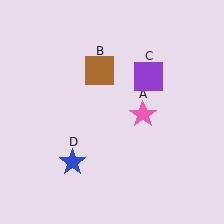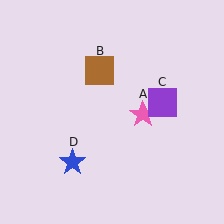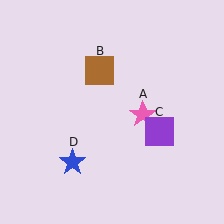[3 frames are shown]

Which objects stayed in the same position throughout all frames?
Pink star (object A) and brown square (object B) and blue star (object D) remained stationary.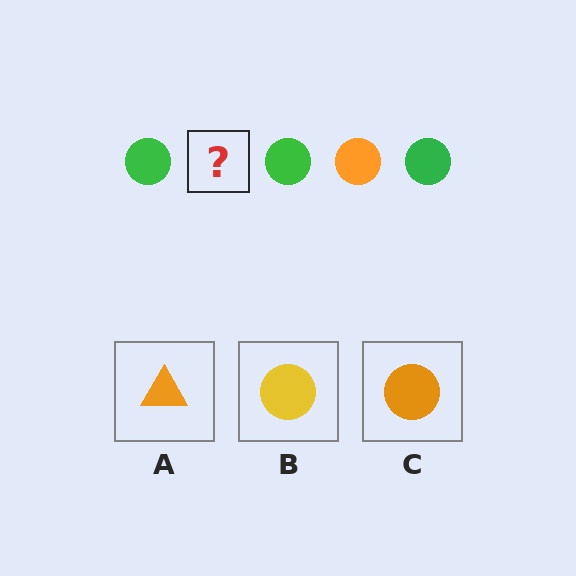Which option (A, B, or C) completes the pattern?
C.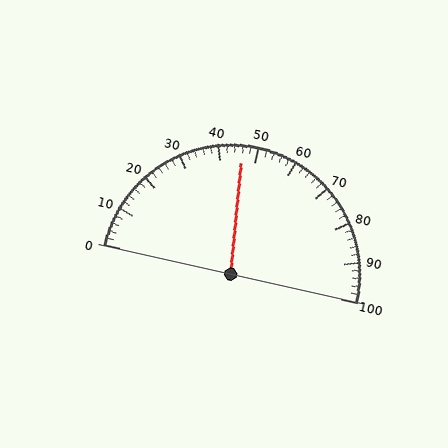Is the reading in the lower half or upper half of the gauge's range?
The reading is in the lower half of the range (0 to 100).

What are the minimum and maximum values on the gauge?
The gauge ranges from 0 to 100.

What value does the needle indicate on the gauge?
The needle indicates approximately 46.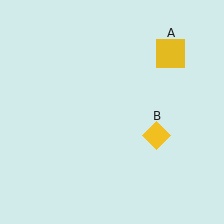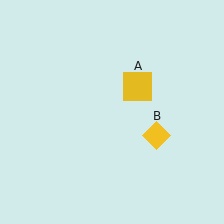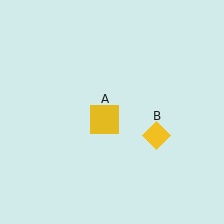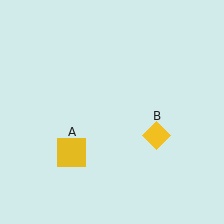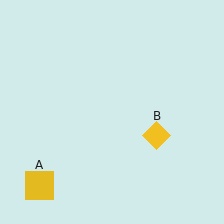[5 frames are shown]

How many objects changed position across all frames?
1 object changed position: yellow square (object A).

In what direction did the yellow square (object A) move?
The yellow square (object A) moved down and to the left.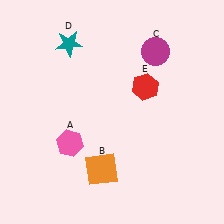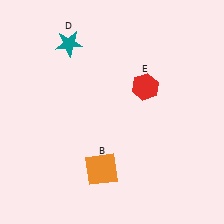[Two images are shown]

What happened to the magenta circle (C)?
The magenta circle (C) was removed in Image 2. It was in the top-right area of Image 1.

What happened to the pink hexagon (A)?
The pink hexagon (A) was removed in Image 2. It was in the bottom-left area of Image 1.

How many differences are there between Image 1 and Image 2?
There are 2 differences between the two images.